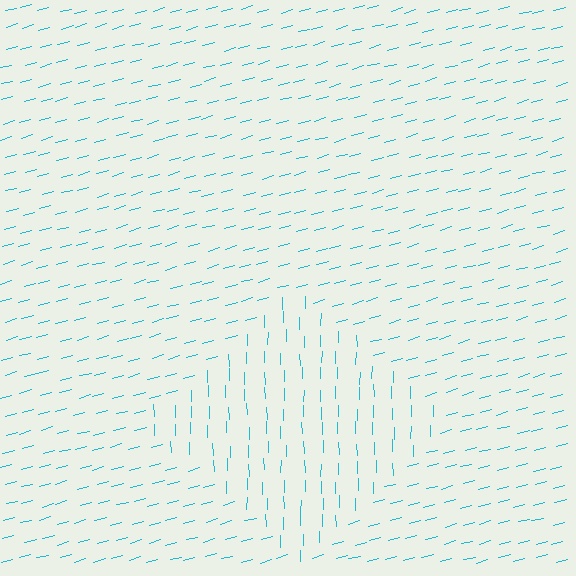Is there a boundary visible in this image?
Yes, there is a texture boundary formed by a change in line orientation.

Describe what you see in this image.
The image is filled with small cyan line segments. A diamond region in the image has lines oriented differently from the surrounding lines, creating a visible texture boundary.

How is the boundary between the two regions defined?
The boundary is defined purely by a change in line orientation (approximately 75 degrees difference). All lines are the same color and thickness.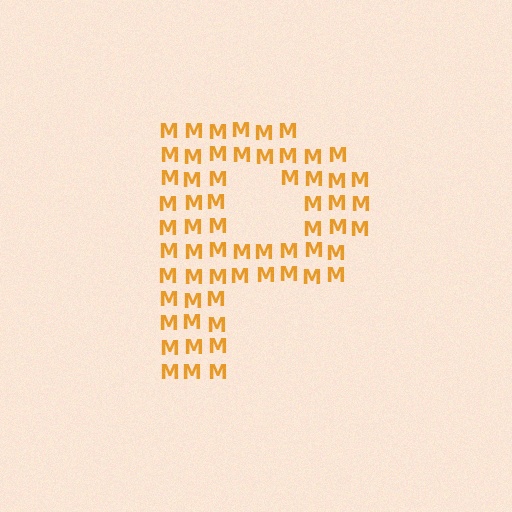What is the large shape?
The large shape is the letter P.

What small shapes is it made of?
It is made of small letter M's.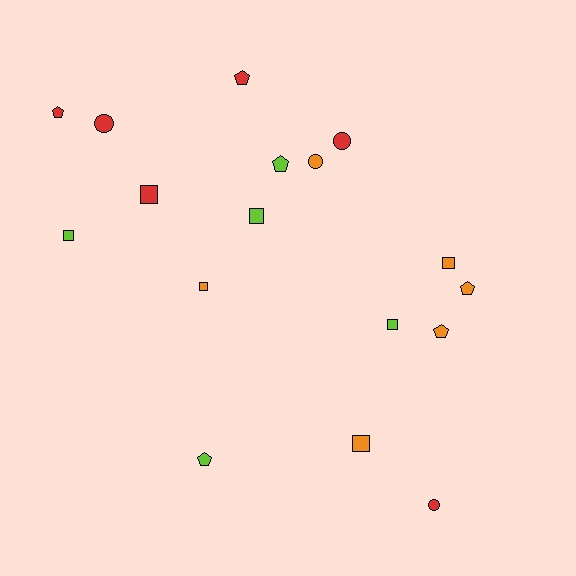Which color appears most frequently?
Orange, with 6 objects.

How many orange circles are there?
There is 1 orange circle.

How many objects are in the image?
There are 17 objects.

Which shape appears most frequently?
Square, with 7 objects.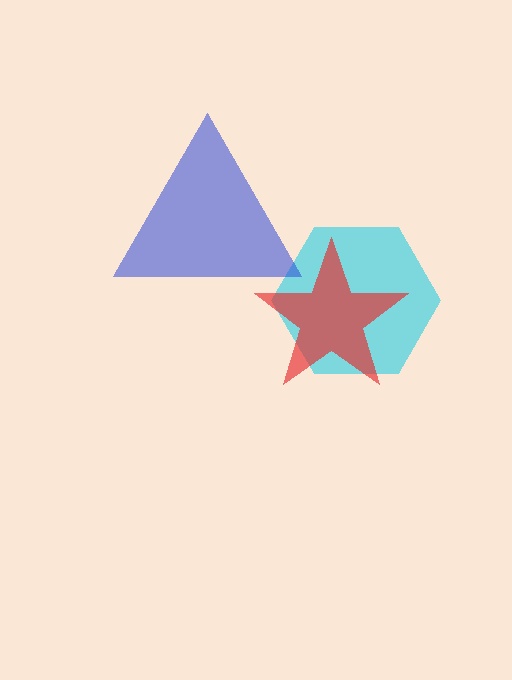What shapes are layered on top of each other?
The layered shapes are: a cyan hexagon, a red star, a blue triangle.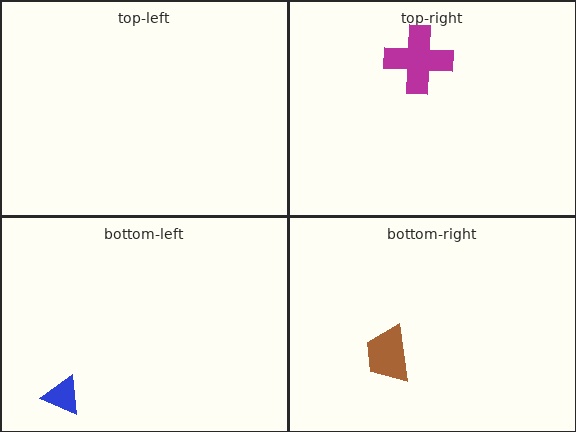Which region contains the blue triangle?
The bottom-left region.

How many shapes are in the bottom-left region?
1.